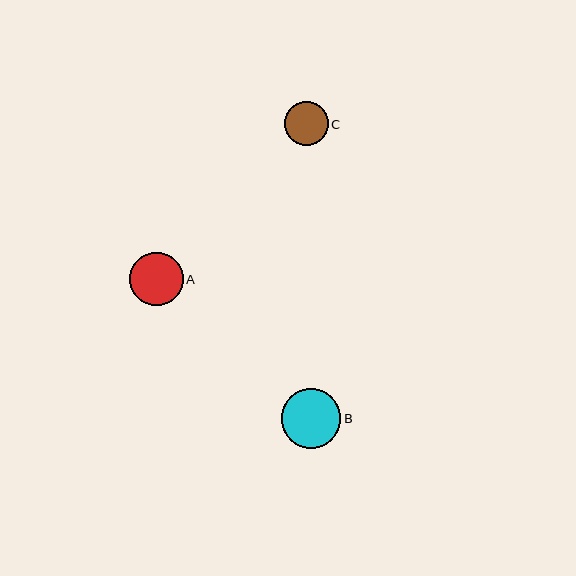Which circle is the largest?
Circle B is the largest with a size of approximately 60 pixels.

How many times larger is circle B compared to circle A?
Circle B is approximately 1.1 times the size of circle A.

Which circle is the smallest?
Circle C is the smallest with a size of approximately 44 pixels.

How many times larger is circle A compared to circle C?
Circle A is approximately 1.2 times the size of circle C.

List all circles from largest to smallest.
From largest to smallest: B, A, C.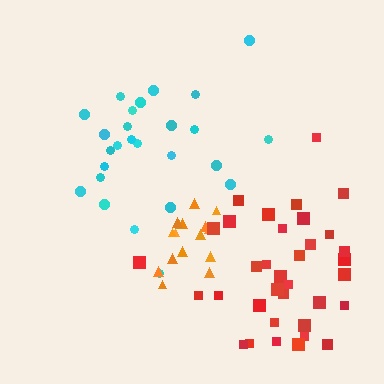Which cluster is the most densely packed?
Orange.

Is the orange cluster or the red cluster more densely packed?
Orange.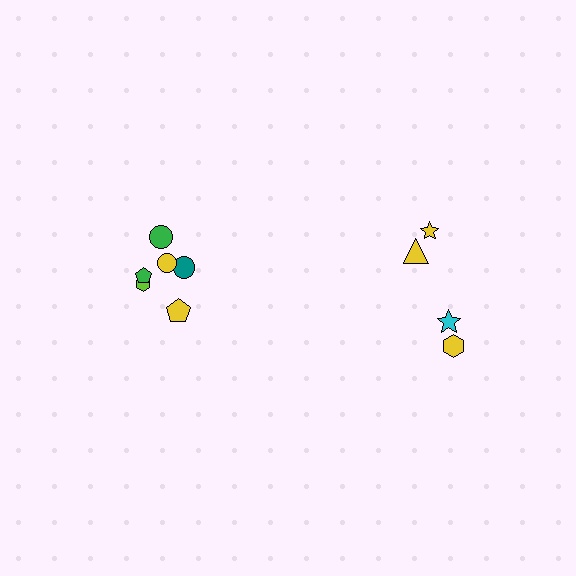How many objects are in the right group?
There are 4 objects.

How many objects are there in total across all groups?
There are 10 objects.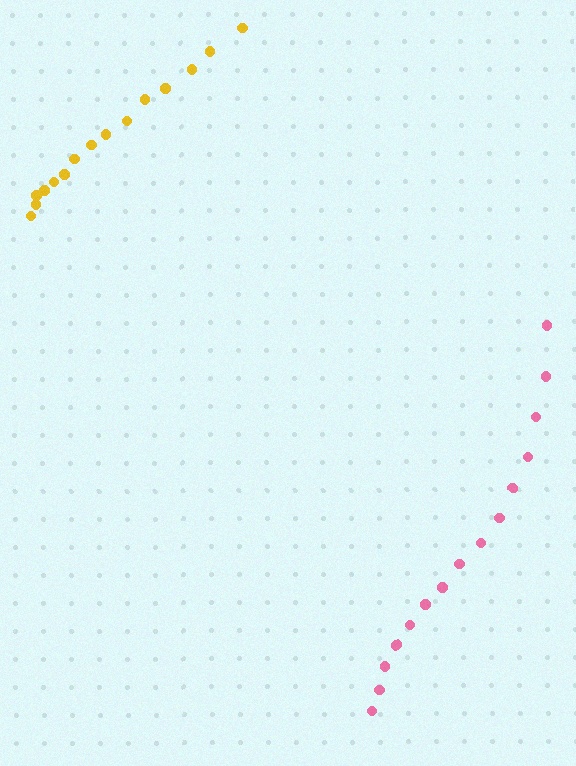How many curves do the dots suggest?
There are 2 distinct paths.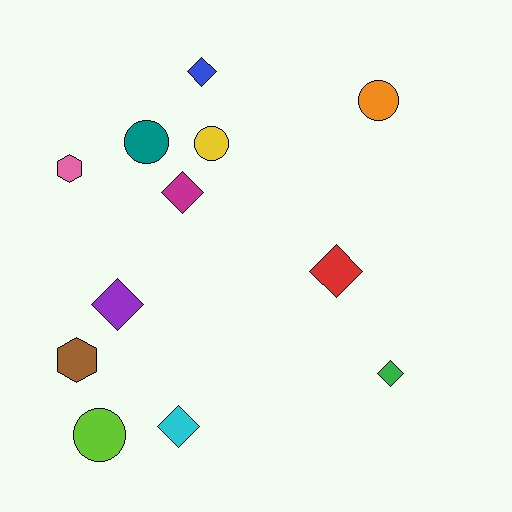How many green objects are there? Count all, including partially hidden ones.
There is 1 green object.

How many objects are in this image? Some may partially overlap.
There are 12 objects.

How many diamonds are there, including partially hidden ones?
There are 6 diamonds.